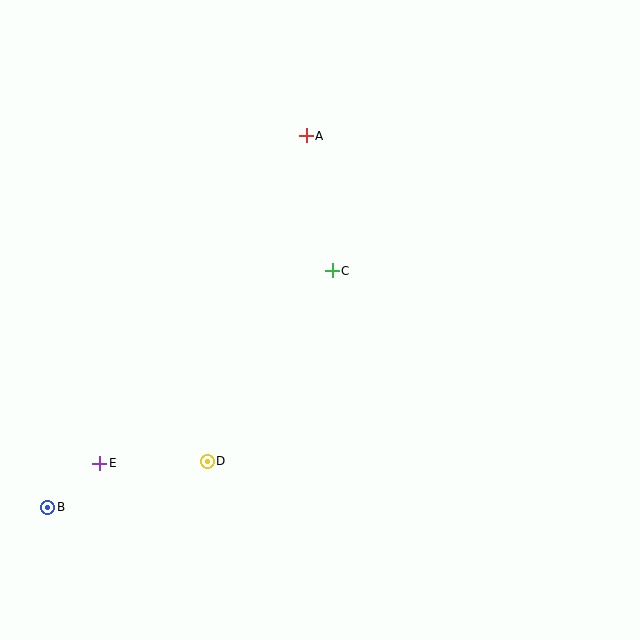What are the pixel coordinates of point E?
Point E is at (100, 463).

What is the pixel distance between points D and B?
The distance between D and B is 166 pixels.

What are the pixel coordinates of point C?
Point C is at (332, 271).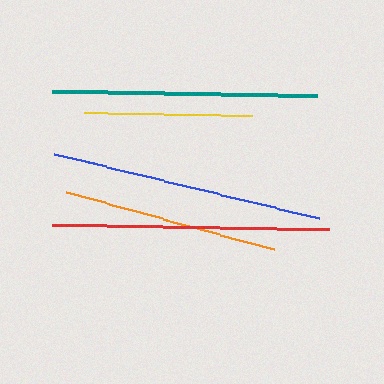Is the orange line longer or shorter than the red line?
The red line is longer than the orange line.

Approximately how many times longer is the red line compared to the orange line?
The red line is approximately 1.3 times the length of the orange line.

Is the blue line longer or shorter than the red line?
The red line is longer than the blue line.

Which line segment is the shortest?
The yellow line is the shortest at approximately 168 pixels.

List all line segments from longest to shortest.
From longest to shortest: red, blue, teal, orange, yellow.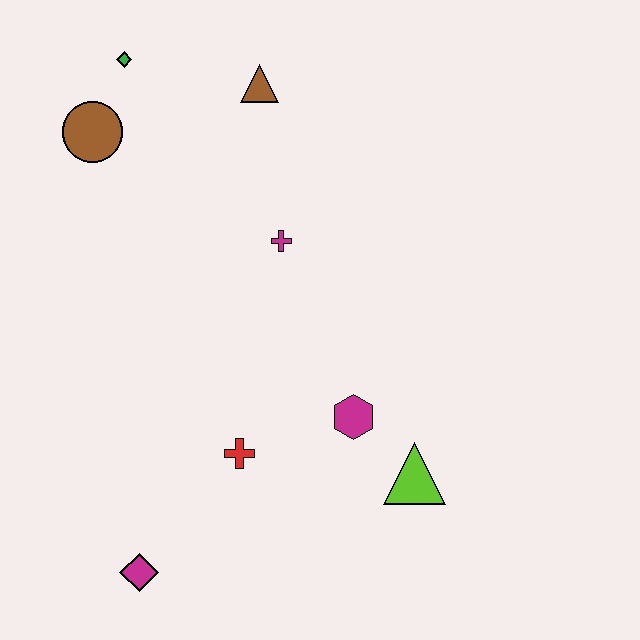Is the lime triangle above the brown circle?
No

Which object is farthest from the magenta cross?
The magenta diamond is farthest from the magenta cross.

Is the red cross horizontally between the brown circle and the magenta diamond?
No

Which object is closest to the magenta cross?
The brown triangle is closest to the magenta cross.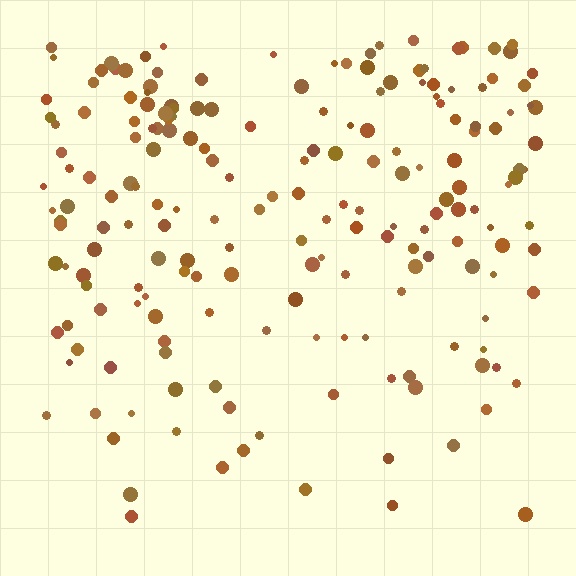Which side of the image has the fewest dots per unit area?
The bottom.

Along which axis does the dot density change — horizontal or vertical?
Vertical.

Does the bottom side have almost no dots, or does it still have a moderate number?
Still a moderate number, just noticeably fewer than the top.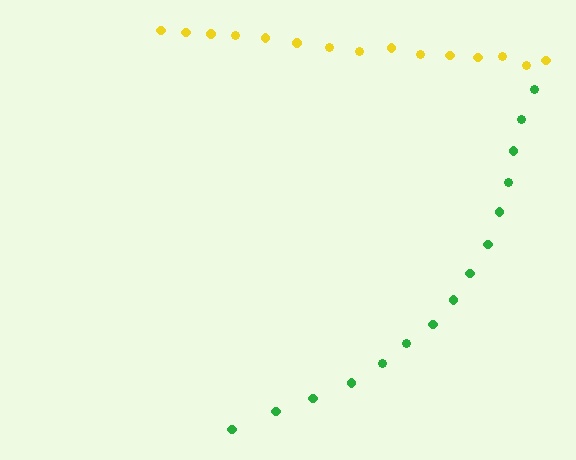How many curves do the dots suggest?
There are 2 distinct paths.